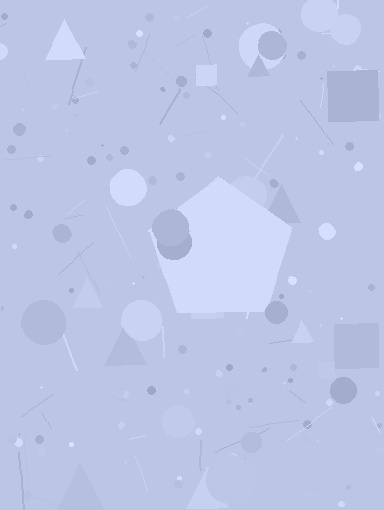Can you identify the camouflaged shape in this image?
The camouflaged shape is a pentagon.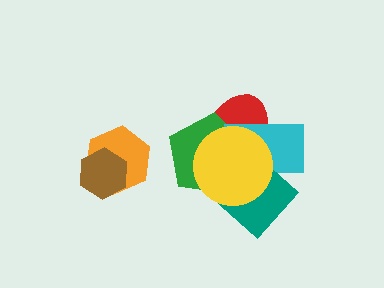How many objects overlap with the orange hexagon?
1 object overlaps with the orange hexagon.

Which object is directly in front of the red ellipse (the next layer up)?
The green pentagon is directly in front of the red ellipse.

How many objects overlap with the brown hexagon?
1 object overlaps with the brown hexagon.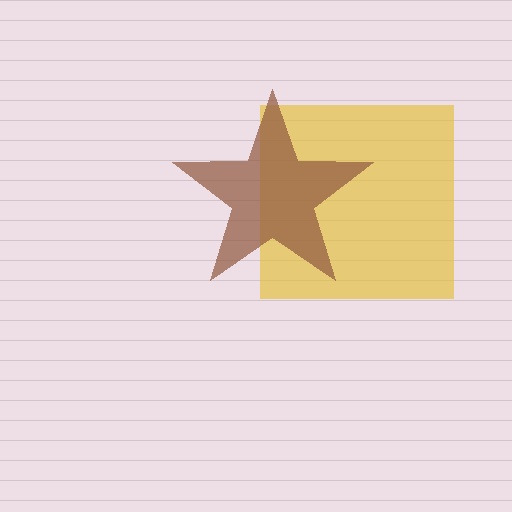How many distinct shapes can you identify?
There are 2 distinct shapes: a yellow square, a brown star.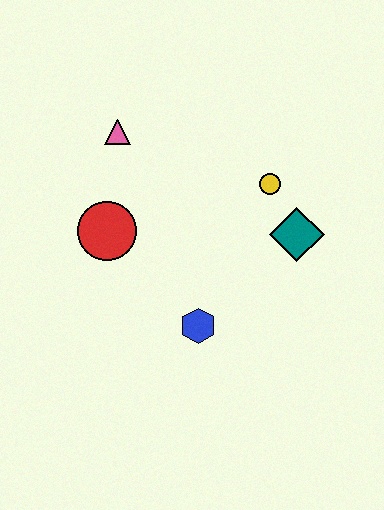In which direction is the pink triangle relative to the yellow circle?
The pink triangle is to the left of the yellow circle.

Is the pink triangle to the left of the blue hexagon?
Yes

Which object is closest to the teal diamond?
The yellow circle is closest to the teal diamond.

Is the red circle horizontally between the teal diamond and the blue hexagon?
No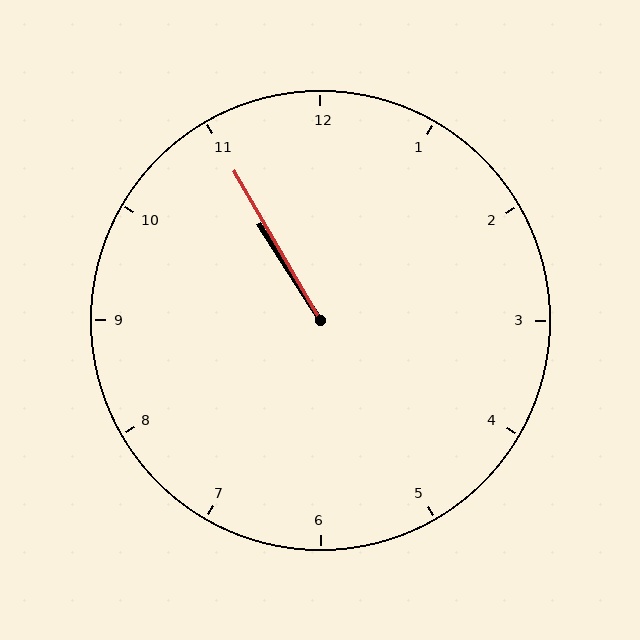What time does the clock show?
10:55.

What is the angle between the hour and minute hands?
Approximately 2 degrees.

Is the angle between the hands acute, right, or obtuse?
It is acute.